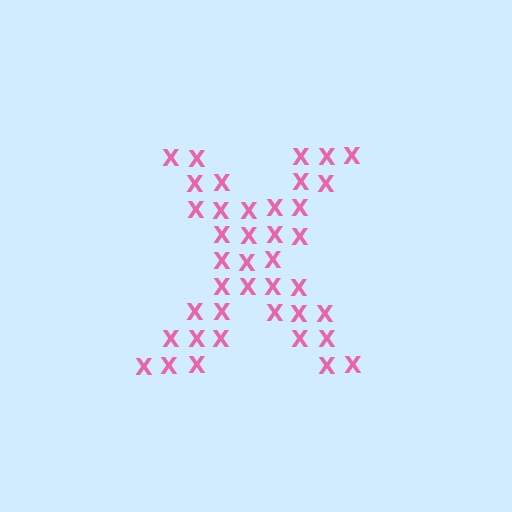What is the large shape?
The large shape is the letter X.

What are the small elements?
The small elements are letter X's.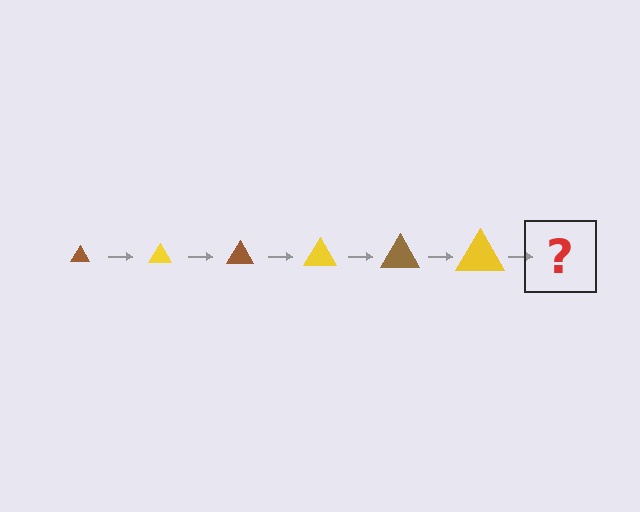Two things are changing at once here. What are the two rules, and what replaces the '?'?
The two rules are that the triangle grows larger each step and the color cycles through brown and yellow. The '?' should be a brown triangle, larger than the previous one.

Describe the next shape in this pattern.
It should be a brown triangle, larger than the previous one.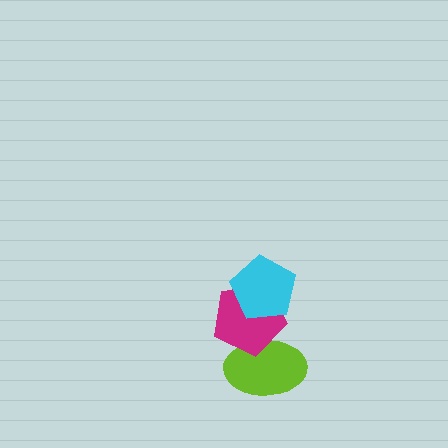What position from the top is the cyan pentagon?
The cyan pentagon is 1st from the top.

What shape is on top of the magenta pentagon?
The cyan pentagon is on top of the magenta pentagon.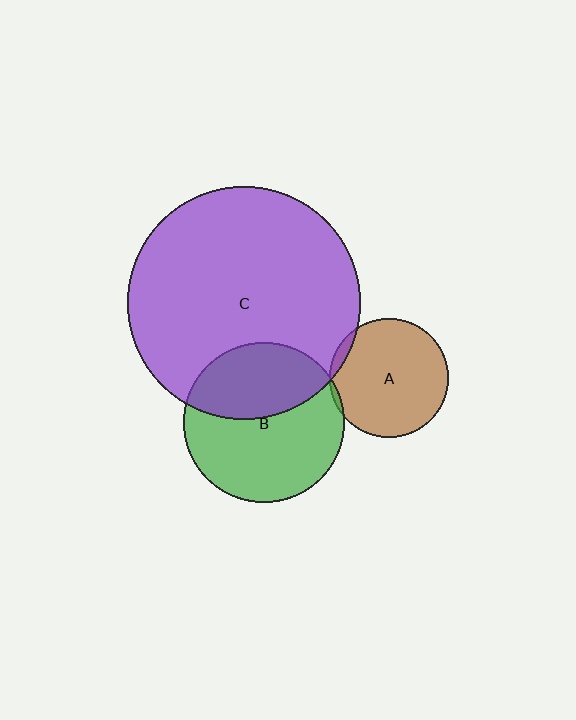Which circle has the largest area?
Circle C (purple).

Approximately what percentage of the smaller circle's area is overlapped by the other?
Approximately 5%.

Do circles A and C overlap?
Yes.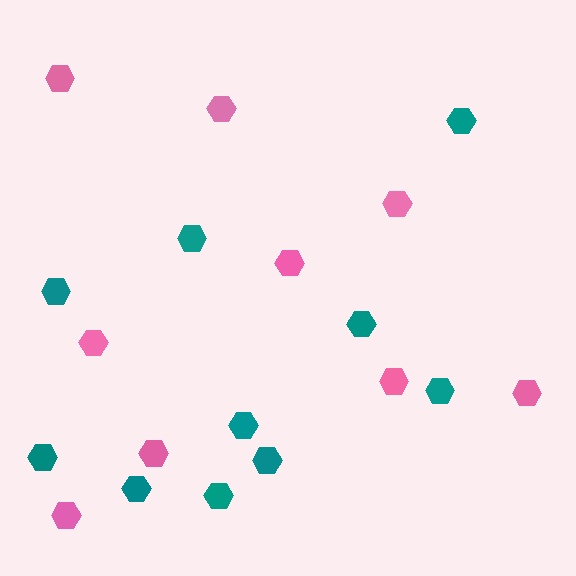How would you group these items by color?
There are 2 groups: one group of teal hexagons (10) and one group of pink hexagons (9).